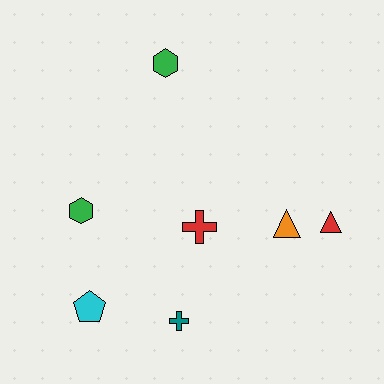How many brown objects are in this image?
There are no brown objects.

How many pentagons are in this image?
There is 1 pentagon.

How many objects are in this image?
There are 7 objects.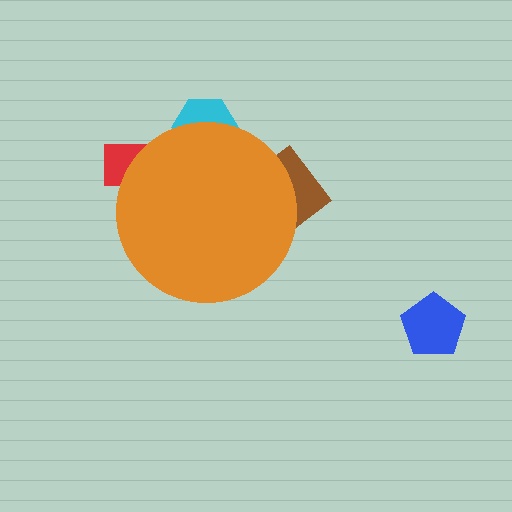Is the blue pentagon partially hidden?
No, the blue pentagon is fully visible.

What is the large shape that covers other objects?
An orange circle.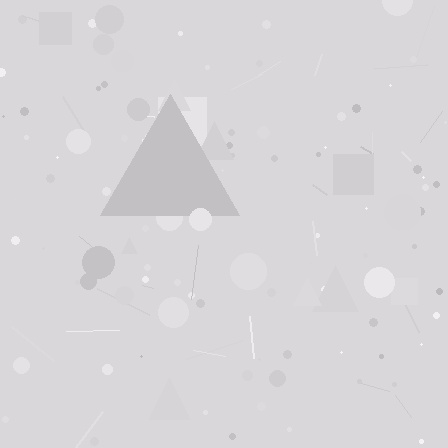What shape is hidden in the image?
A triangle is hidden in the image.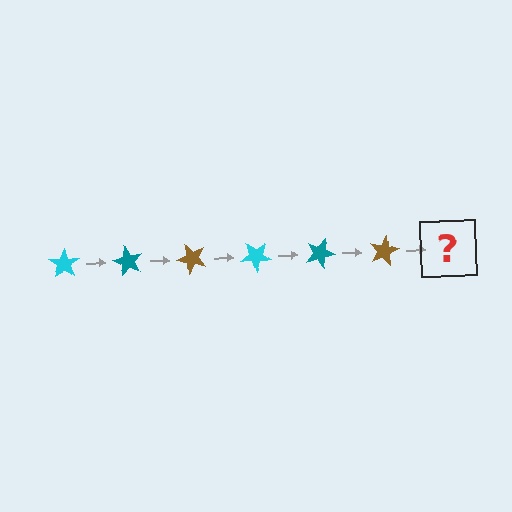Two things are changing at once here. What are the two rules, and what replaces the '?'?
The two rules are that it rotates 60 degrees each step and the color cycles through cyan, teal, and brown. The '?' should be a cyan star, rotated 360 degrees from the start.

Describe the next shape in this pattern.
It should be a cyan star, rotated 360 degrees from the start.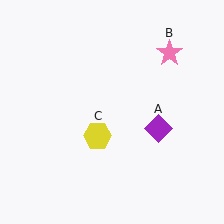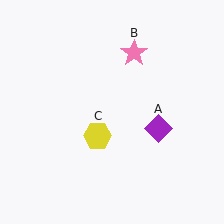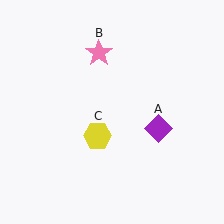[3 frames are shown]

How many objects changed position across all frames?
1 object changed position: pink star (object B).